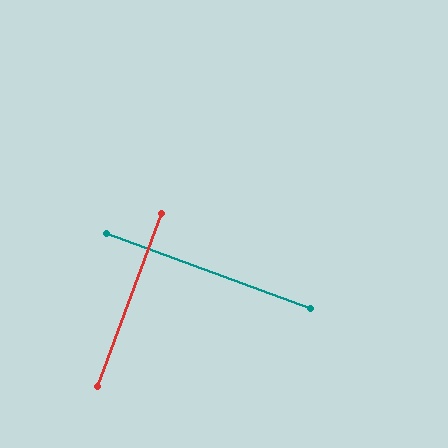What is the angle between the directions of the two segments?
Approximately 90 degrees.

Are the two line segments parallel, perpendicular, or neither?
Perpendicular — they meet at approximately 90°.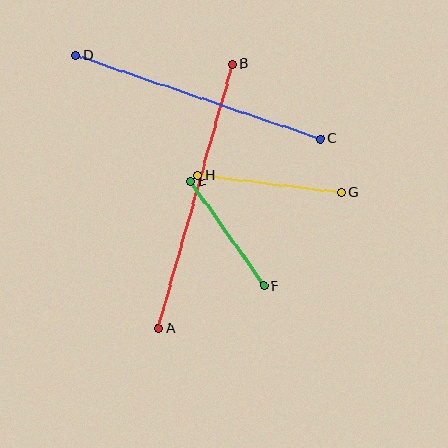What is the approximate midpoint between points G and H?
The midpoint is at approximately (270, 184) pixels.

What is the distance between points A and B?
The distance is approximately 274 pixels.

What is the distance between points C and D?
The distance is approximately 258 pixels.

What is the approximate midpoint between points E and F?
The midpoint is at approximately (227, 234) pixels.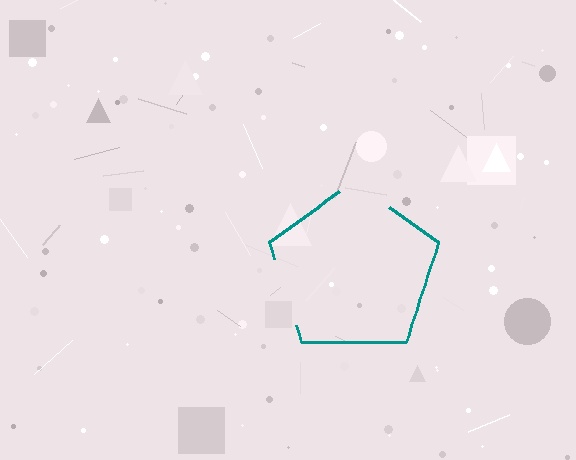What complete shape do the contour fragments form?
The contour fragments form a pentagon.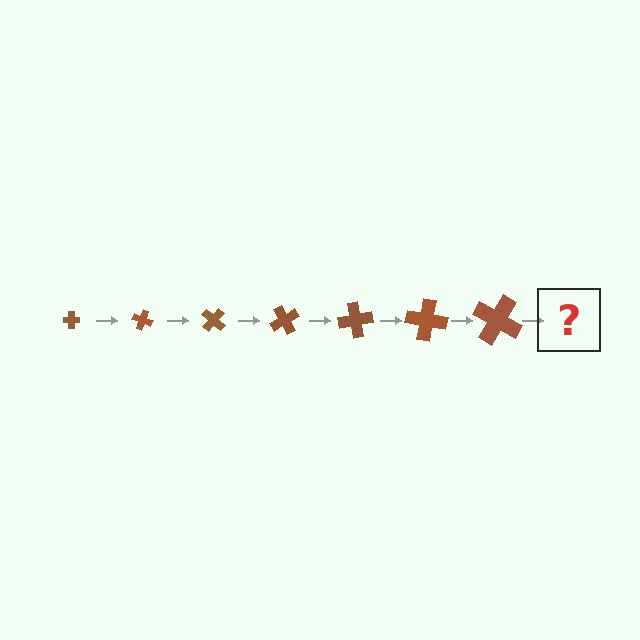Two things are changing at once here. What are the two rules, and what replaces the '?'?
The two rules are that the cross grows larger each step and it rotates 20 degrees each step. The '?' should be a cross, larger than the previous one and rotated 140 degrees from the start.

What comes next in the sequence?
The next element should be a cross, larger than the previous one and rotated 140 degrees from the start.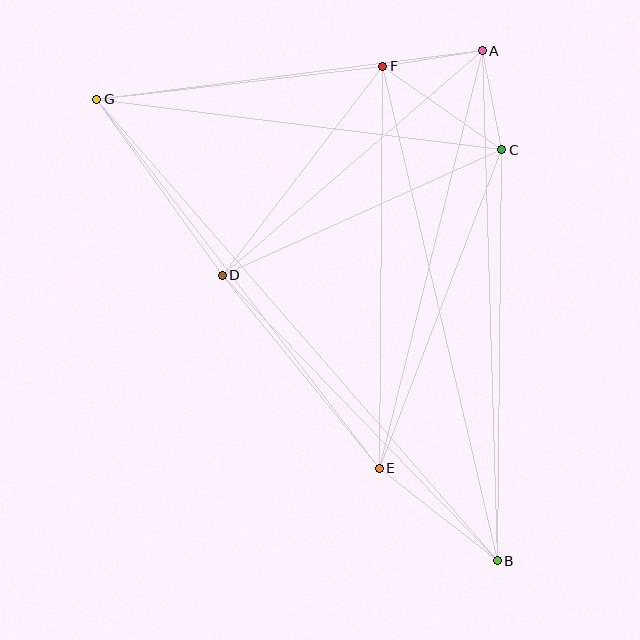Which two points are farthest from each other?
Points B and G are farthest from each other.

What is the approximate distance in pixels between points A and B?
The distance between A and B is approximately 510 pixels.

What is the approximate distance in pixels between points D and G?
The distance between D and G is approximately 216 pixels.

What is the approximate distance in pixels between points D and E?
The distance between D and E is approximately 249 pixels.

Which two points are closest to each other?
Points A and F are closest to each other.